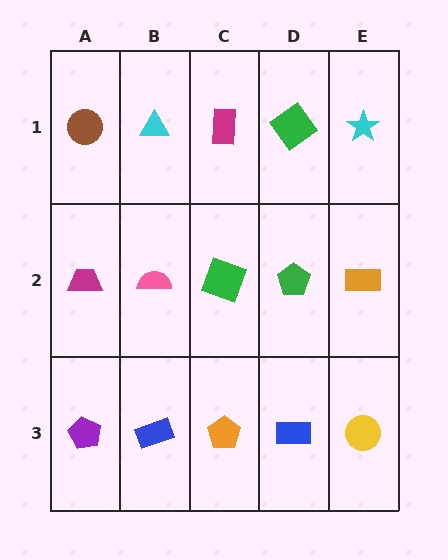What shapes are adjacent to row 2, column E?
A cyan star (row 1, column E), a yellow circle (row 3, column E), a green pentagon (row 2, column D).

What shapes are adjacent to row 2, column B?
A cyan triangle (row 1, column B), a blue rectangle (row 3, column B), a magenta trapezoid (row 2, column A), a green square (row 2, column C).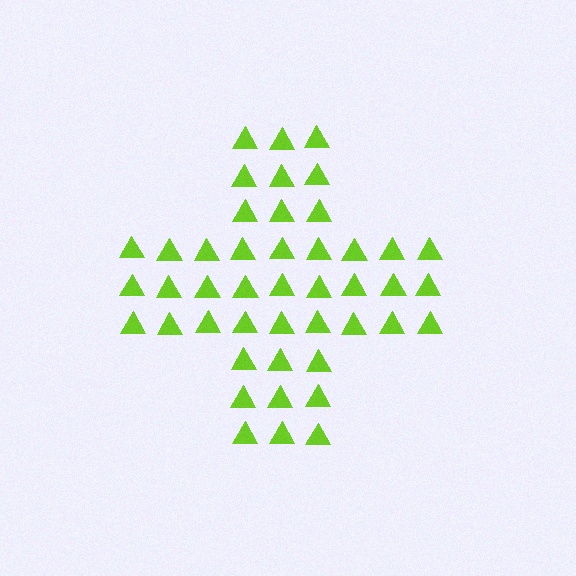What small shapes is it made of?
It is made of small triangles.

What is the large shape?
The large shape is a cross.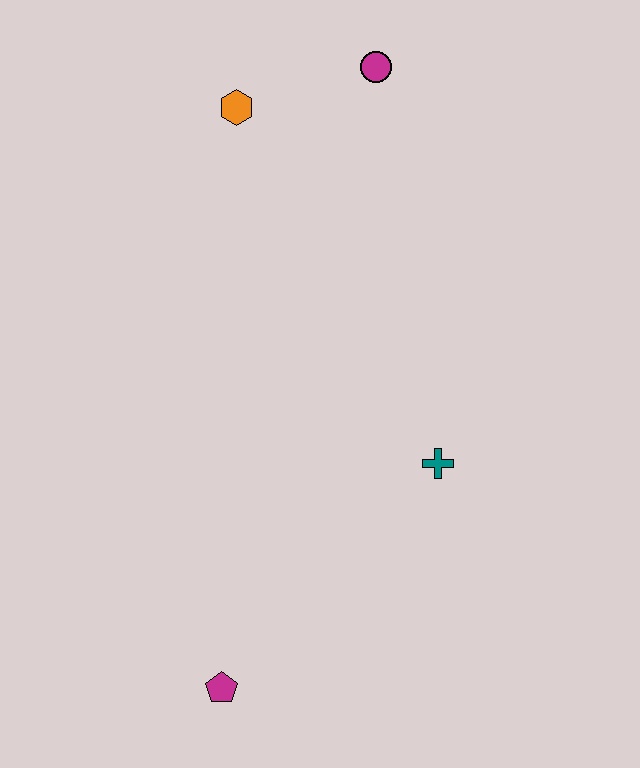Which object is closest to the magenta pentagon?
The teal cross is closest to the magenta pentagon.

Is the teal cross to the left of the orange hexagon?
No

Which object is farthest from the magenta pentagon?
The magenta circle is farthest from the magenta pentagon.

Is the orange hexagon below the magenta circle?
Yes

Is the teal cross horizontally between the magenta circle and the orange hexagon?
No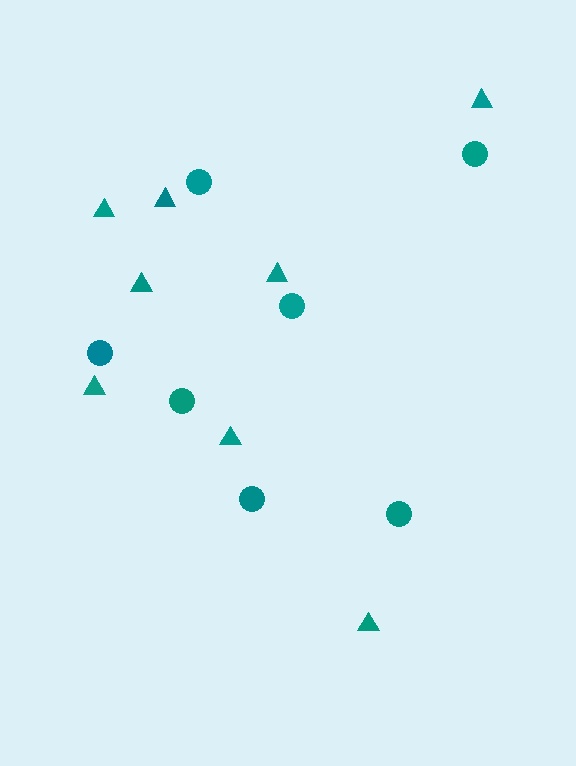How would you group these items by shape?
There are 2 groups: one group of circles (7) and one group of triangles (8).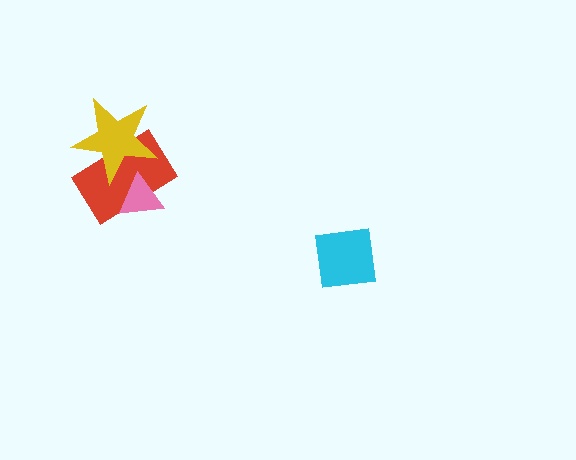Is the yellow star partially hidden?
Yes, it is partially covered by another shape.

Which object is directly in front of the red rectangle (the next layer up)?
The yellow star is directly in front of the red rectangle.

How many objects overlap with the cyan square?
0 objects overlap with the cyan square.